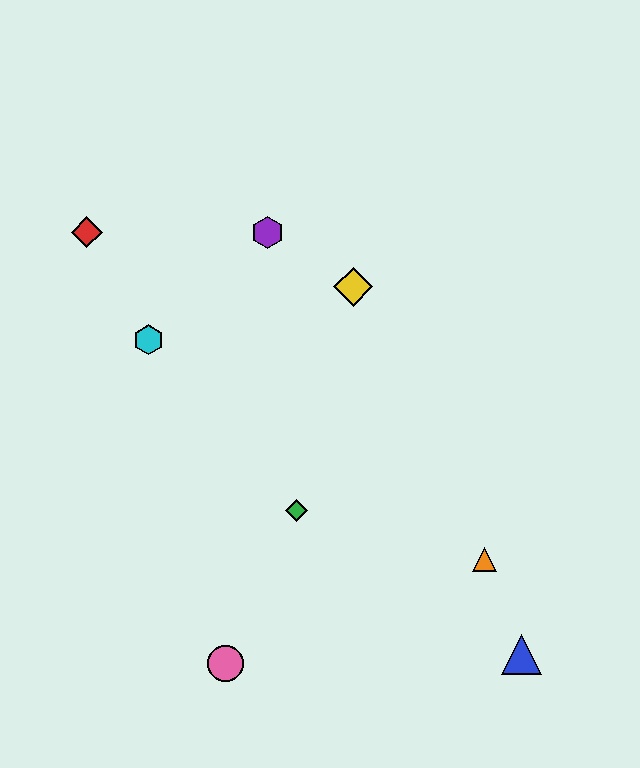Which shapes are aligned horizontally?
The red diamond, the purple hexagon are aligned horizontally.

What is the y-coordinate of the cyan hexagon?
The cyan hexagon is at y≈340.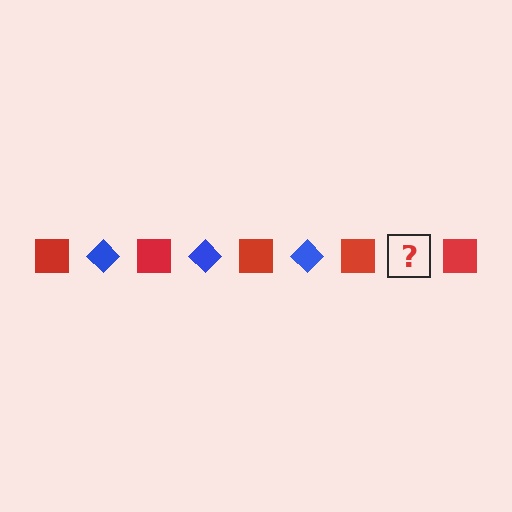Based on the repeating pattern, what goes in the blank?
The blank should be a blue diamond.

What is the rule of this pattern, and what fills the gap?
The rule is that the pattern alternates between red square and blue diamond. The gap should be filled with a blue diamond.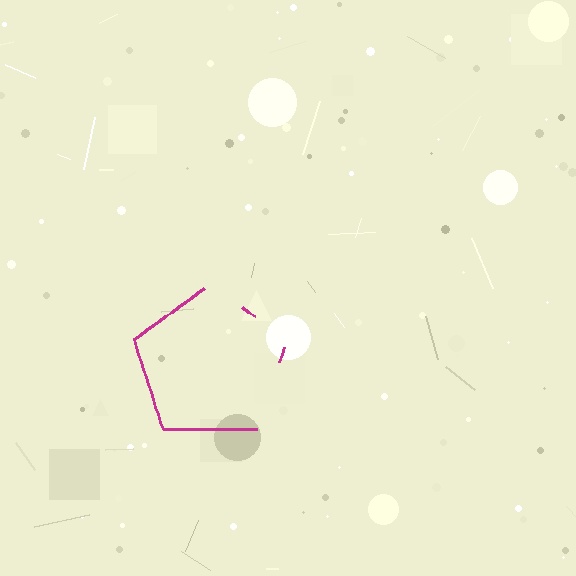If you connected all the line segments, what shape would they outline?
They would outline a pentagon.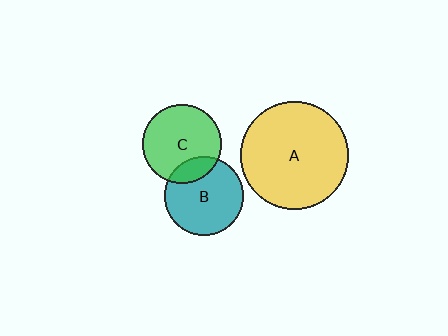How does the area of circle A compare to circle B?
Approximately 1.9 times.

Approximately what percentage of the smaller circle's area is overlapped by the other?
Approximately 20%.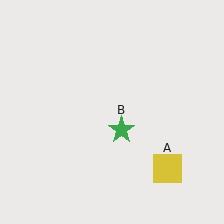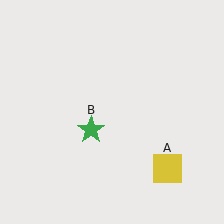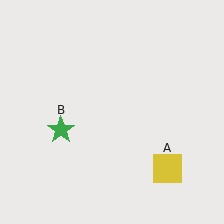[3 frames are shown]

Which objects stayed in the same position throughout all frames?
Yellow square (object A) remained stationary.